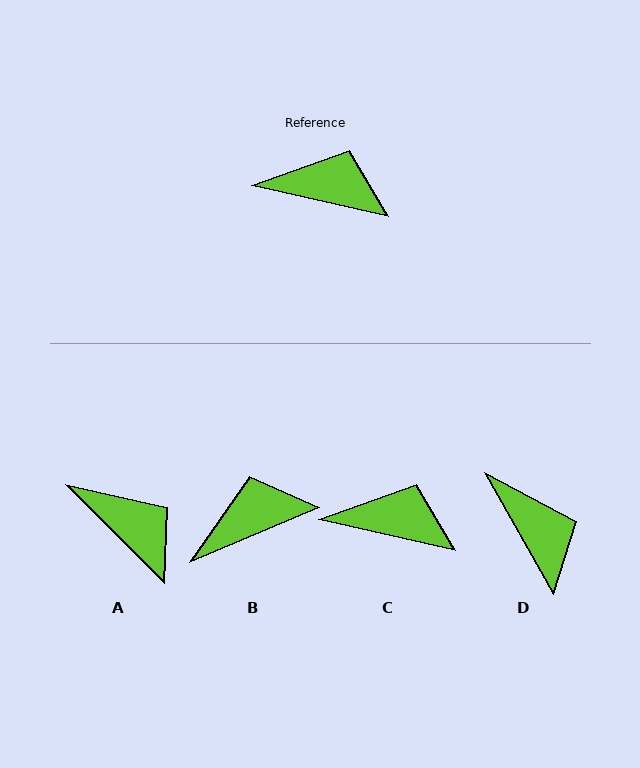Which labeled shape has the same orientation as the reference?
C.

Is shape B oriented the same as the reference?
No, it is off by about 35 degrees.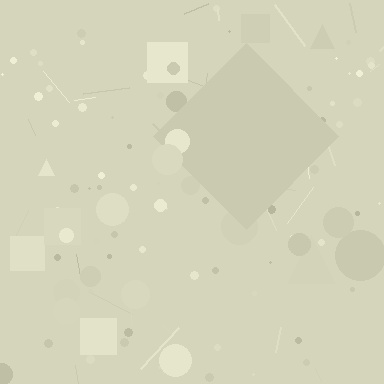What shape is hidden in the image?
A diamond is hidden in the image.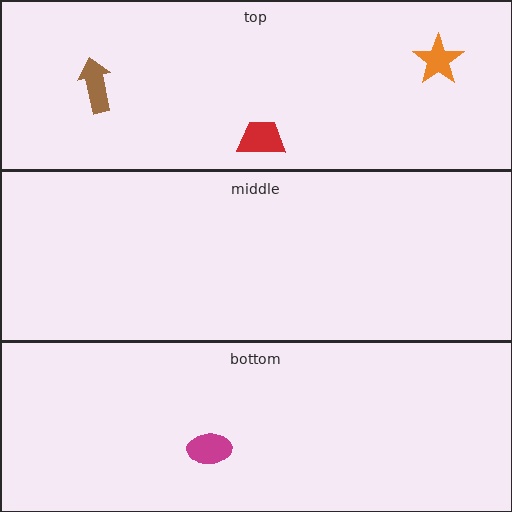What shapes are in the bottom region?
The magenta ellipse.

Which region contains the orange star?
The top region.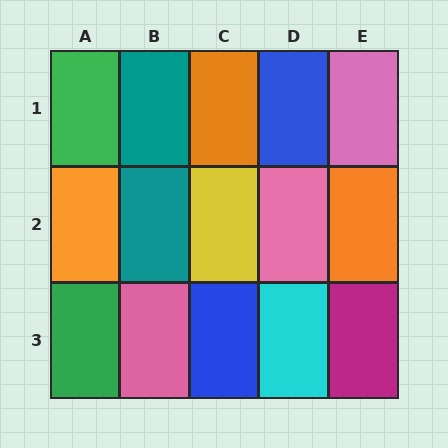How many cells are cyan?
1 cell is cyan.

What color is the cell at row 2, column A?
Orange.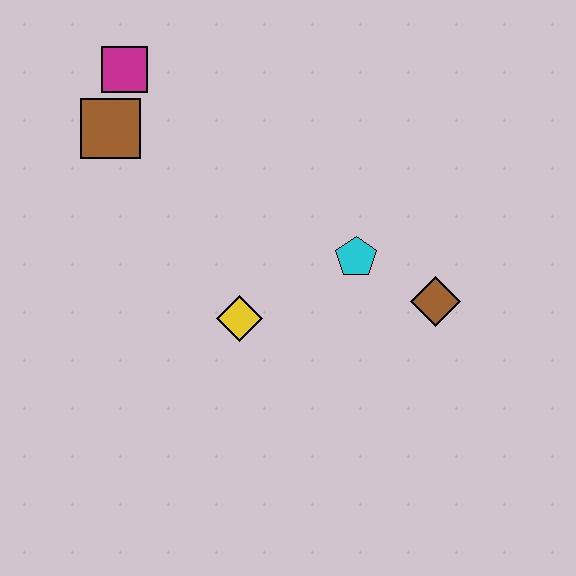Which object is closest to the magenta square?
The brown square is closest to the magenta square.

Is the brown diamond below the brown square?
Yes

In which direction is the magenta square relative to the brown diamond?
The magenta square is to the left of the brown diamond.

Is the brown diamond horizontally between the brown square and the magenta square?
No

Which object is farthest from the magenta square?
The brown diamond is farthest from the magenta square.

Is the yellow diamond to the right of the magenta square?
Yes